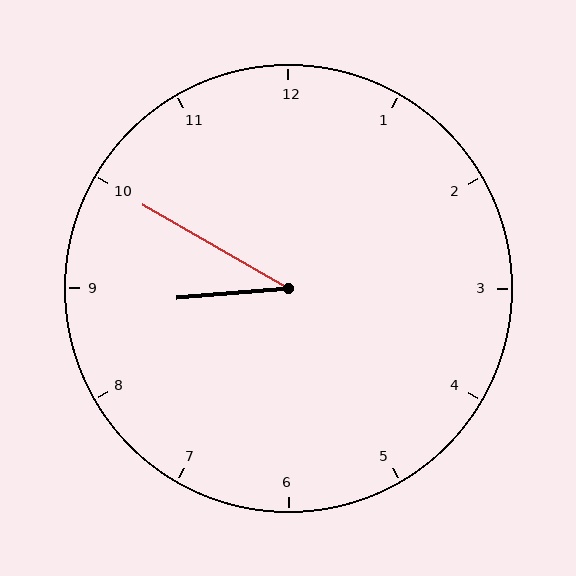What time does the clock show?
8:50.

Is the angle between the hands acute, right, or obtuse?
It is acute.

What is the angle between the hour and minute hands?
Approximately 35 degrees.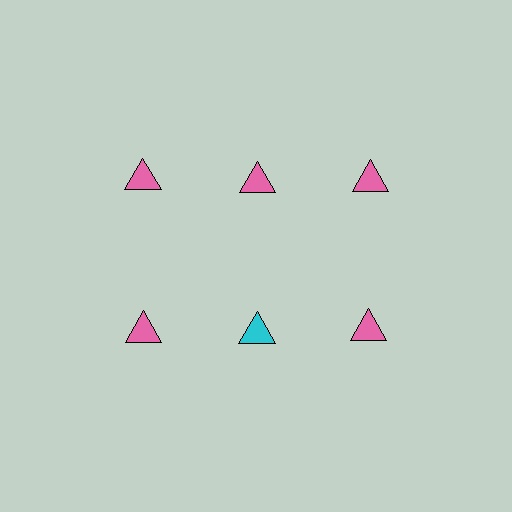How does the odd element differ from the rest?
It has a different color: cyan instead of pink.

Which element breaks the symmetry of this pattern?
The cyan triangle in the second row, second from left column breaks the symmetry. All other shapes are pink triangles.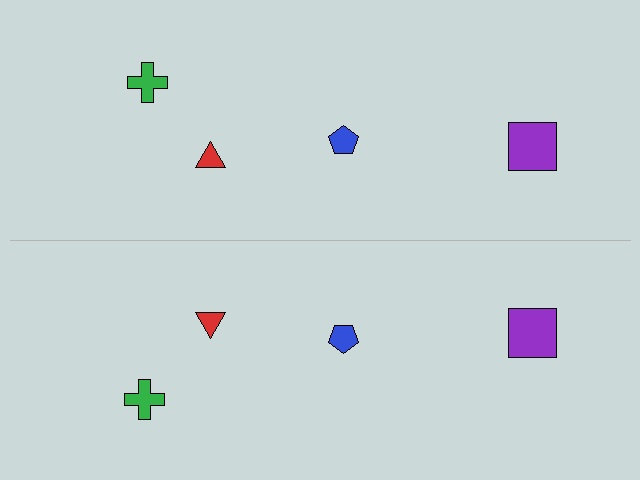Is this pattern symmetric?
Yes, this pattern has bilateral (reflection) symmetry.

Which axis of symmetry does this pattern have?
The pattern has a horizontal axis of symmetry running through the center of the image.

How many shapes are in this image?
There are 8 shapes in this image.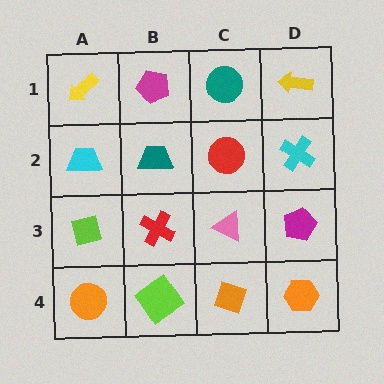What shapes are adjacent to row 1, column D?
A cyan cross (row 2, column D), a teal circle (row 1, column C).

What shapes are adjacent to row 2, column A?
A yellow arrow (row 1, column A), a lime diamond (row 3, column A), a teal trapezoid (row 2, column B).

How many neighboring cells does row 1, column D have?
2.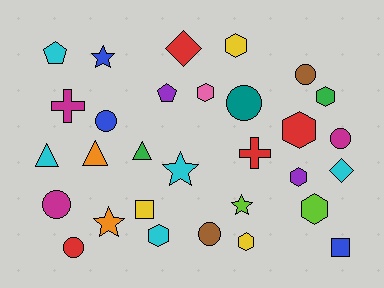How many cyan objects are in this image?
There are 5 cyan objects.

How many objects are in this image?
There are 30 objects.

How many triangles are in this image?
There are 3 triangles.